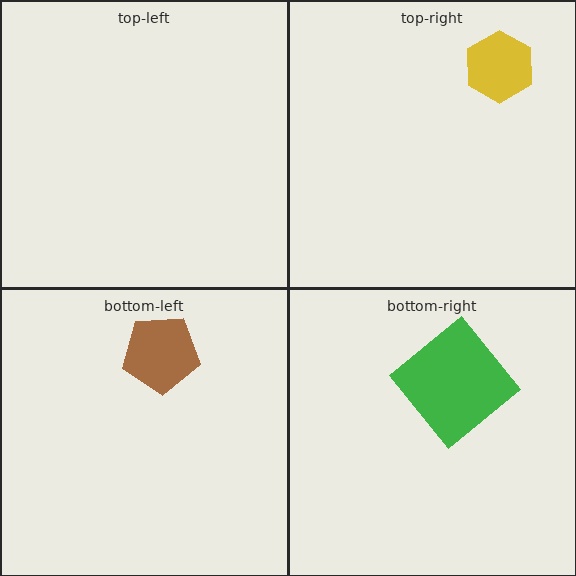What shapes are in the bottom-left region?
The brown pentagon.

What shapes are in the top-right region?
The yellow hexagon.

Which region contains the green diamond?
The bottom-right region.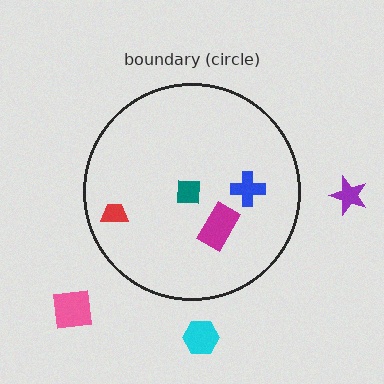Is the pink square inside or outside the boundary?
Outside.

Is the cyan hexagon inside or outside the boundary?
Outside.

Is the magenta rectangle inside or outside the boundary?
Inside.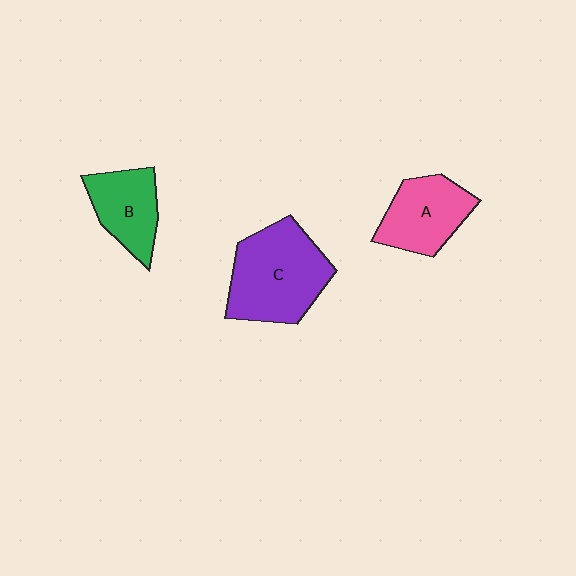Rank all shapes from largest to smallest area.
From largest to smallest: C (purple), A (pink), B (green).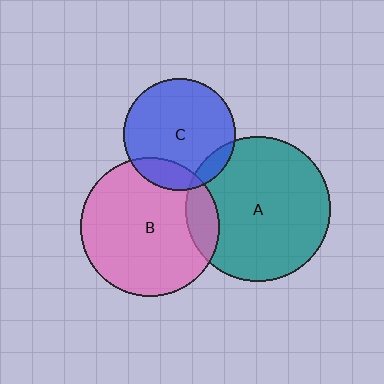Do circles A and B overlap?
Yes.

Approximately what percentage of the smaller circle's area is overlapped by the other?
Approximately 15%.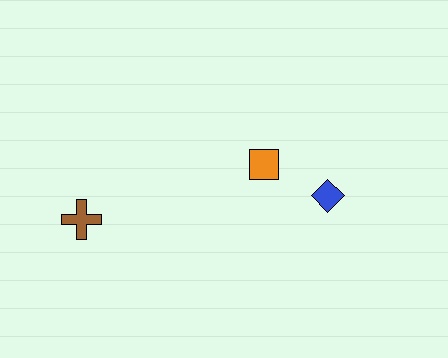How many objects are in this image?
There are 3 objects.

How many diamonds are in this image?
There is 1 diamond.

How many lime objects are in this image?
There are no lime objects.